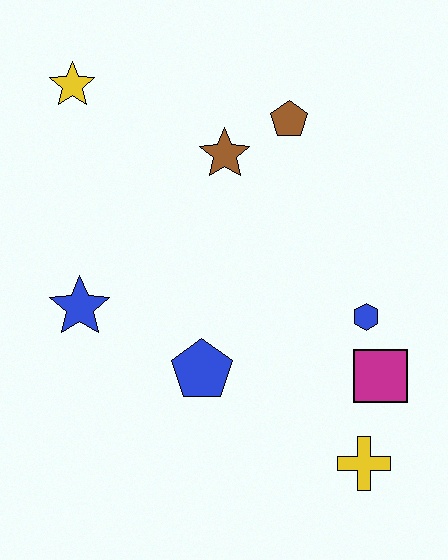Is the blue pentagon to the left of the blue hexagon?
Yes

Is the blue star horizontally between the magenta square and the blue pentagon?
No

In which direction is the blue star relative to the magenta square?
The blue star is to the left of the magenta square.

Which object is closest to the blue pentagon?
The blue star is closest to the blue pentagon.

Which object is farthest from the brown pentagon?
The yellow cross is farthest from the brown pentagon.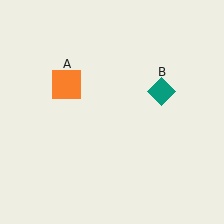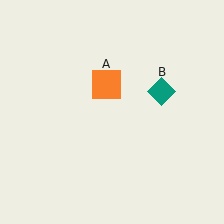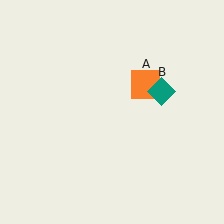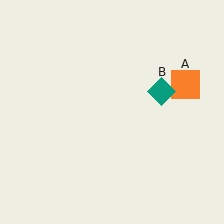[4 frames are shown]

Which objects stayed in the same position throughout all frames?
Teal diamond (object B) remained stationary.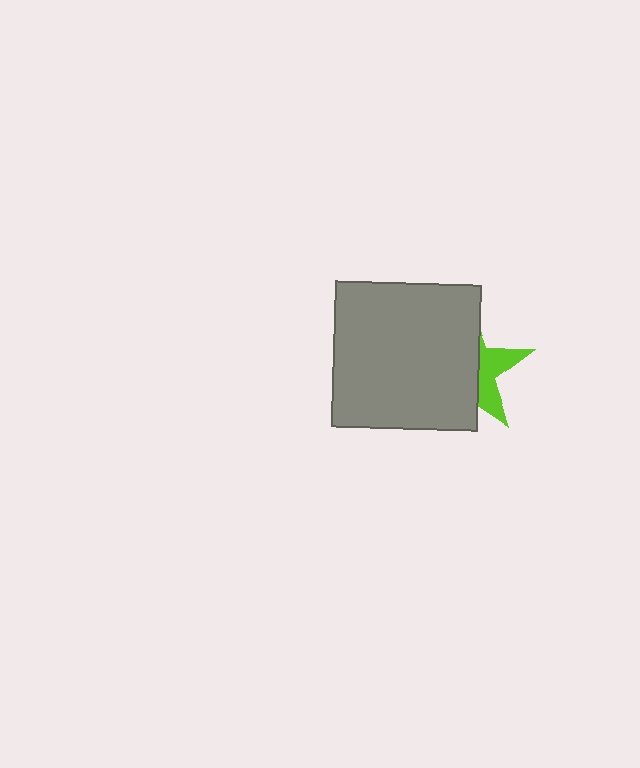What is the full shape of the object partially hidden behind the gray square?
The partially hidden object is a lime star.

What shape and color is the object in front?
The object in front is a gray square.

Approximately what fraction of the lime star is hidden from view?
Roughly 67% of the lime star is hidden behind the gray square.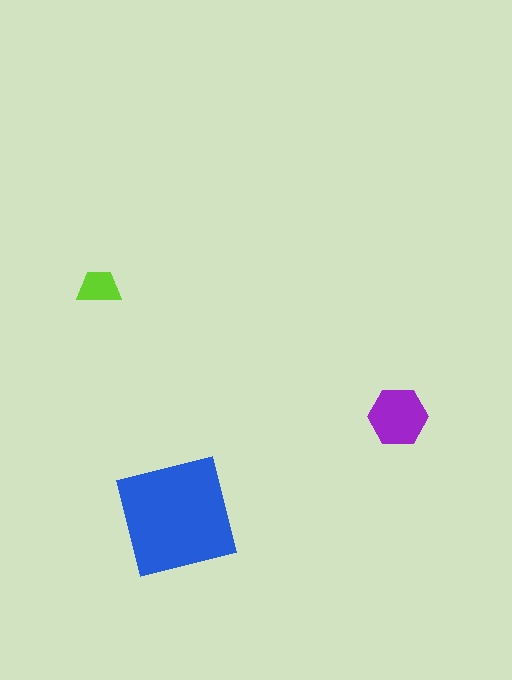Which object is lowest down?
The blue square is bottommost.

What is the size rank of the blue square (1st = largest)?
1st.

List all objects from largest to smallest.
The blue square, the purple hexagon, the lime trapezoid.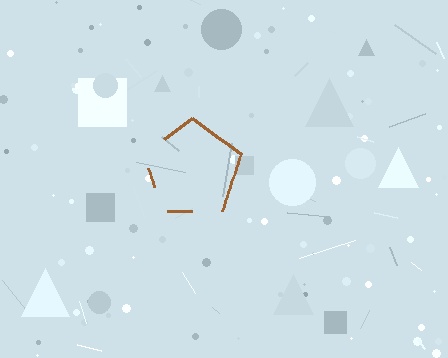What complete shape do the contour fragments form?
The contour fragments form a pentagon.